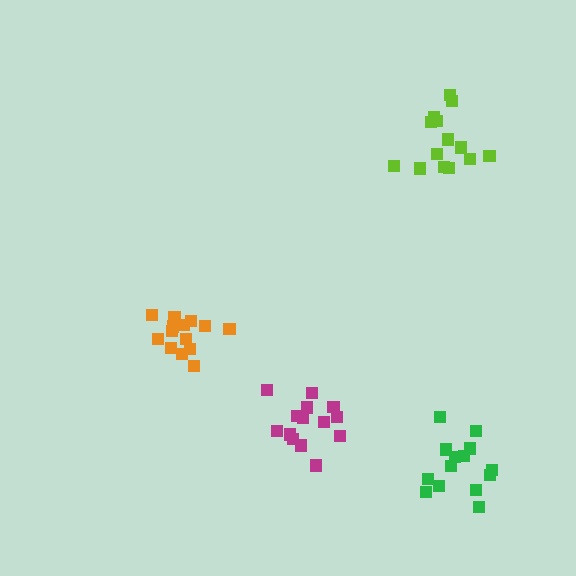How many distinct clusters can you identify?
There are 4 distinct clusters.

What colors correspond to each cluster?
The clusters are colored: lime, green, magenta, orange.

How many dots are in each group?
Group 1: 14 dots, Group 2: 14 dots, Group 3: 14 dots, Group 4: 14 dots (56 total).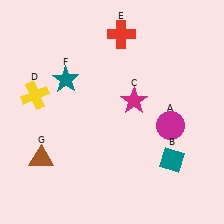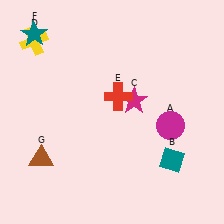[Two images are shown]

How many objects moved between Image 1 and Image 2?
3 objects moved between the two images.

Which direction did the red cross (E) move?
The red cross (E) moved down.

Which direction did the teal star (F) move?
The teal star (F) moved up.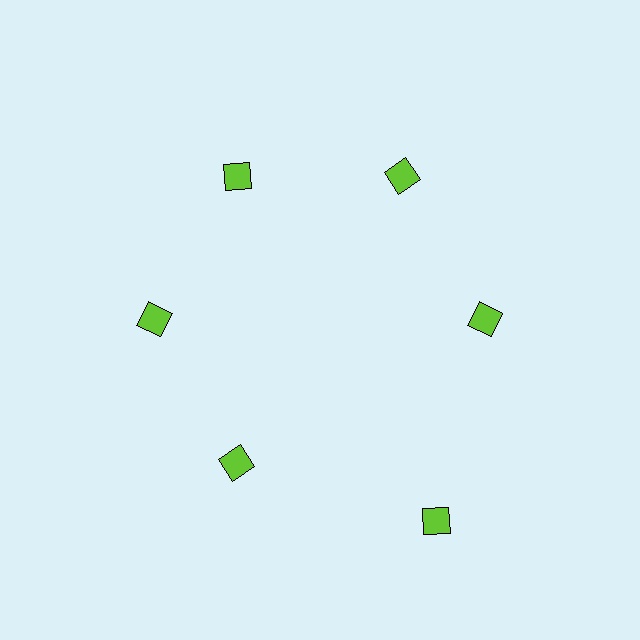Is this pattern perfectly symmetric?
No. The 6 lime diamonds are arranged in a ring, but one element near the 5 o'clock position is pushed outward from the center, breaking the 6-fold rotational symmetry.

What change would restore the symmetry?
The symmetry would be restored by moving it inward, back onto the ring so that all 6 diamonds sit at equal angles and equal distance from the center.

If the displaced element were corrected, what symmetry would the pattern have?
It would have 6-fold rotational symmetry — the pattern would map onto itself every 60 degrees.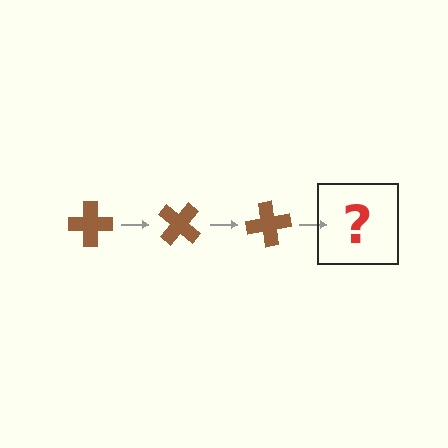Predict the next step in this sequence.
The next step is a brown cross rotated 120 degrees.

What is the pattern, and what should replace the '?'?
The pattern is that the cross rotates 40 degrees each step. The '?' should be a brown cross rotated 120 degrees.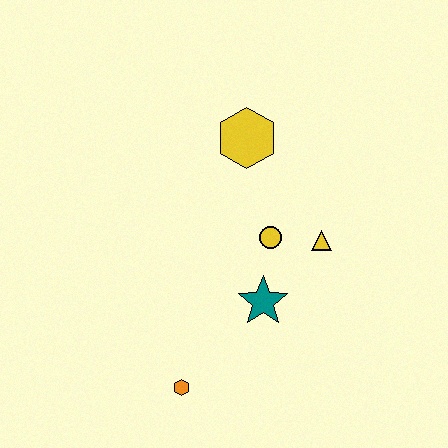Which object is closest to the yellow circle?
The yellow triangle is closest to the yellow circle.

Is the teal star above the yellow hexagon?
No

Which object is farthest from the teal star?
The yellow hexagon is farthest from the teal star.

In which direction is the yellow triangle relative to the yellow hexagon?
The yellow triangle is below the yellow hexagon.